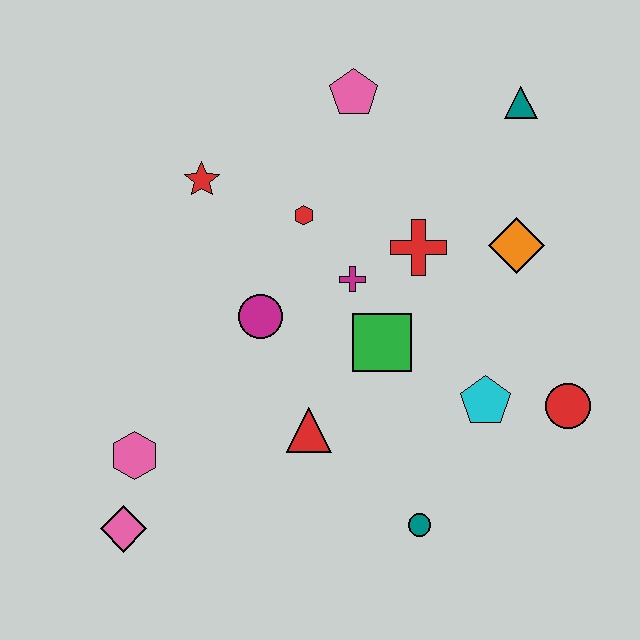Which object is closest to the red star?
The red hexagon is closest to the red star.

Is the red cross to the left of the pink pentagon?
No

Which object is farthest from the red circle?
The pink diamond is farthest from the red circle.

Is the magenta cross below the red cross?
Yes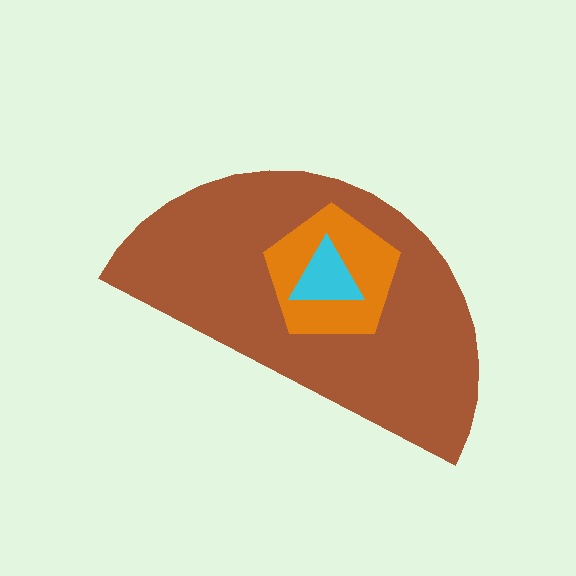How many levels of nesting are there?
3.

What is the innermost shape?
The cyan triangle.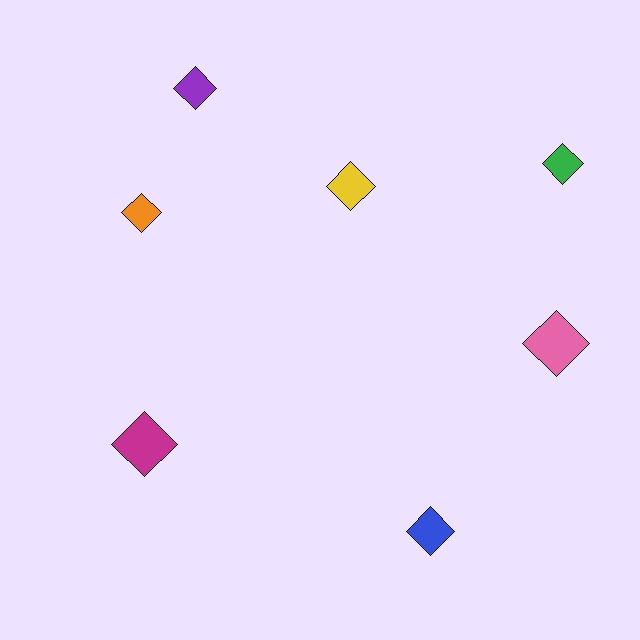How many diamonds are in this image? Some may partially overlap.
There are 7 diamonds.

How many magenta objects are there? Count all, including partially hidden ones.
There is 1 magenta object.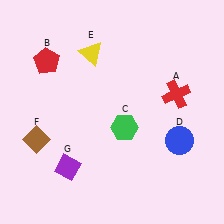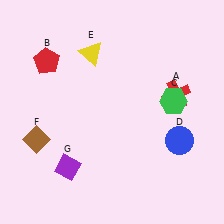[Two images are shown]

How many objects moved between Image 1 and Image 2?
1 object moved between the two images.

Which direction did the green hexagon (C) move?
The green hexagon (C) moved right.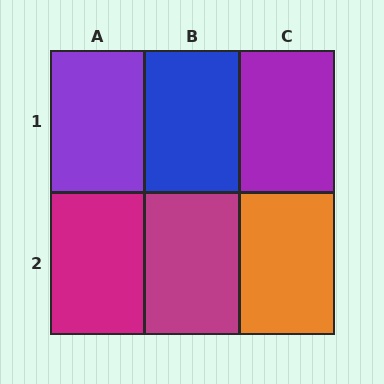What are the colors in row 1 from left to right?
Purple, blue, purple.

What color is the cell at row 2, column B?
Magenta.